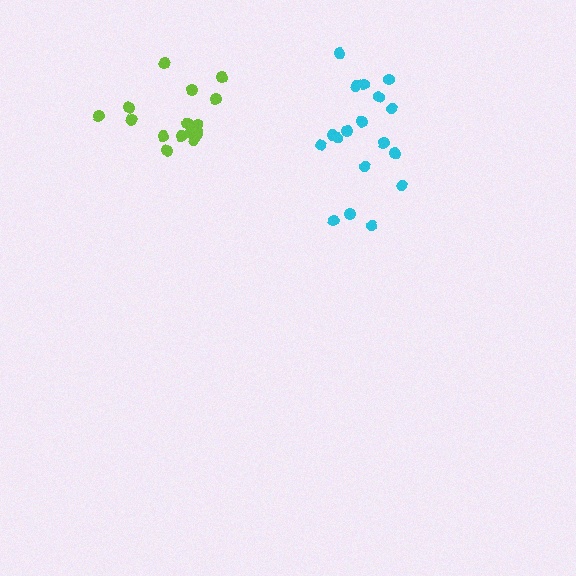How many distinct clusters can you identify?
There are 2 distinct clusters.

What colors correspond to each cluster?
The clusters are colored: lime, cyan.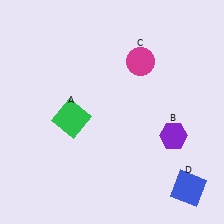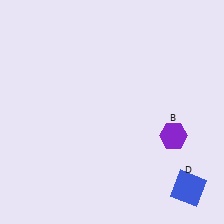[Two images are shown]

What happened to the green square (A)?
The green square (A) was removed in Image 2. It was in the bottom-left area of Image 1.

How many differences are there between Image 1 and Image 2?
There are 2 differences between the two images.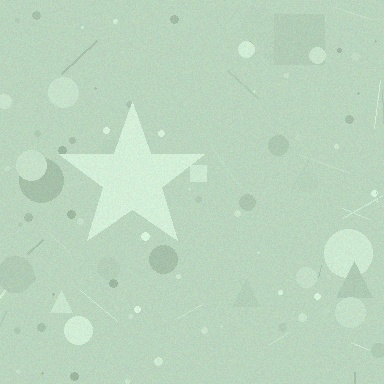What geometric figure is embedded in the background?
A star is embedded in the background.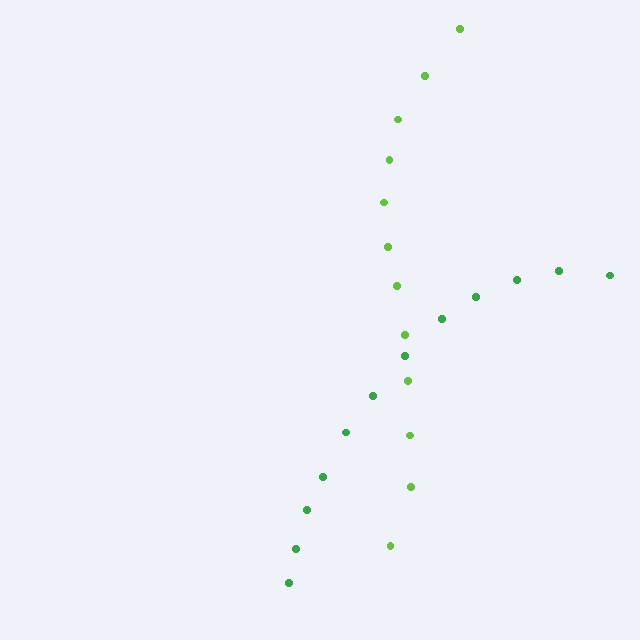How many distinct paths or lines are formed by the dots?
There are 2 distinct paths.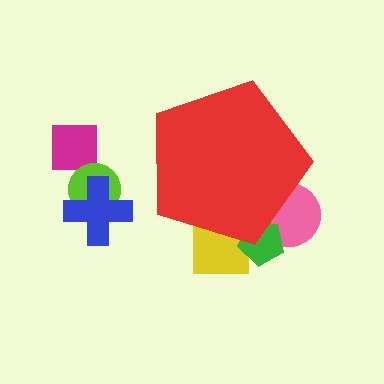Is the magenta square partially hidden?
No, the magenta square is fully visible.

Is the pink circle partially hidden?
Yes, the pink circle is partially hidden behind the red pentagon.